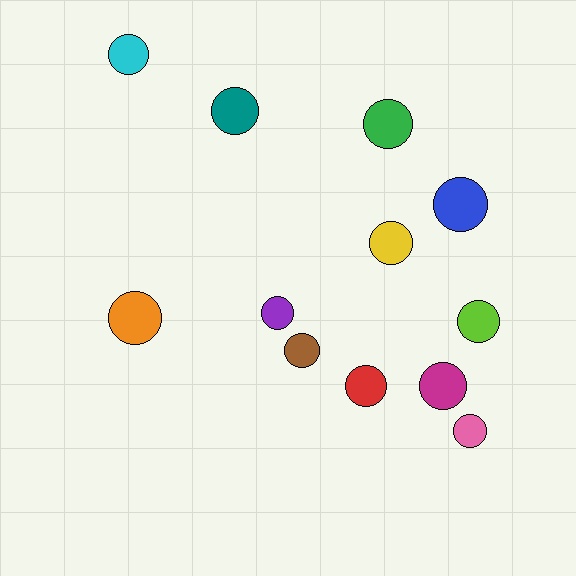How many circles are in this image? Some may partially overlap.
There are 12 circles.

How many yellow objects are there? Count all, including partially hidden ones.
There is 1 yellow object.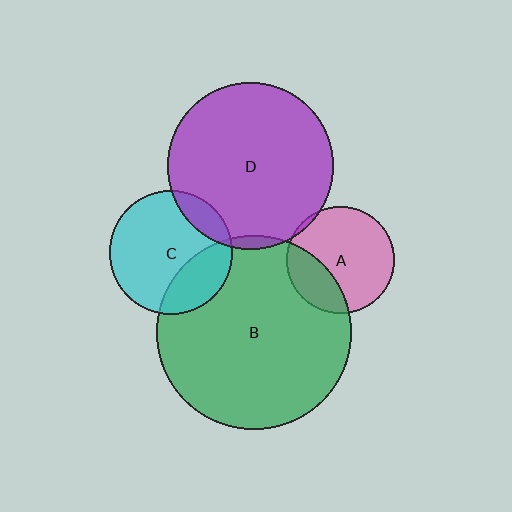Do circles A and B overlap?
Yes.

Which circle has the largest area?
Circle B (green).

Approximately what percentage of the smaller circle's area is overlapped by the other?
Approximately 25%.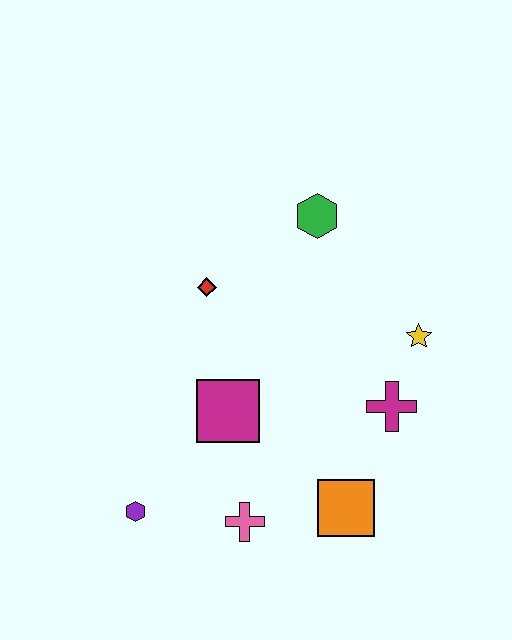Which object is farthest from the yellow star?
The purple hexagon is farthest from the yellow star.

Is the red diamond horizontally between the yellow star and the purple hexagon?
Yes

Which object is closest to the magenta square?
The pink cross is closest to the magenta square.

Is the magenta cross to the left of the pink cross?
No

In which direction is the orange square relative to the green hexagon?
The orange square is below the green hexagon.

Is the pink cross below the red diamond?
Yes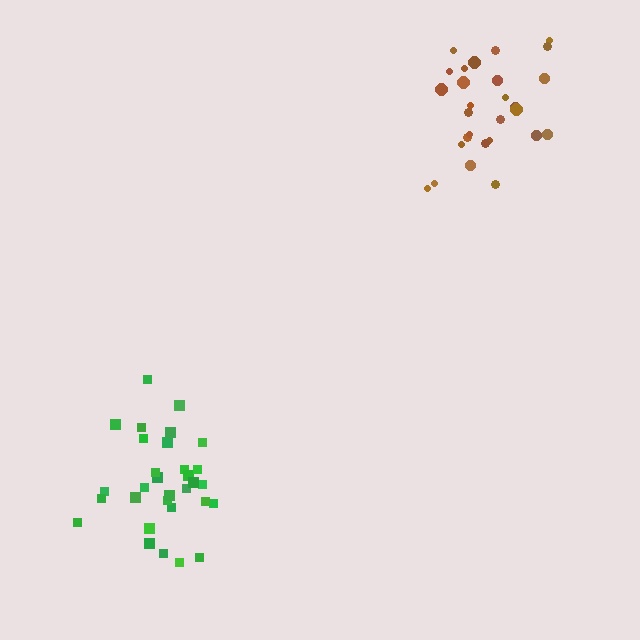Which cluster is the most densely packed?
Green.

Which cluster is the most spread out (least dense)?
Brown.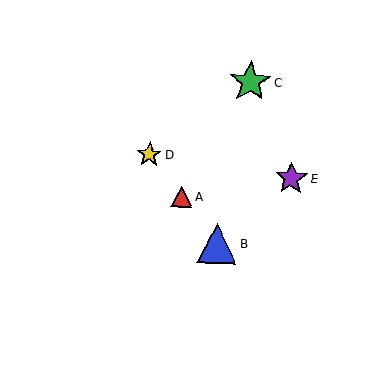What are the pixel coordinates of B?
Object B is at (217, 243).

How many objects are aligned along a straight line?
3 objects (A, B, D) are aligned along a straight line.